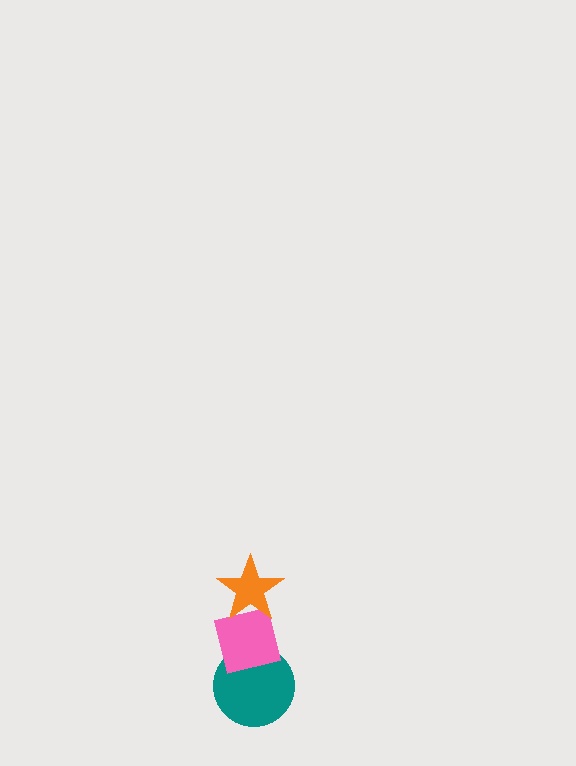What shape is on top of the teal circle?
The pink square is on top of the teal circle.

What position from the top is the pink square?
The pink square is 2nd from the top.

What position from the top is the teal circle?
The teal circle is 3rd from the top.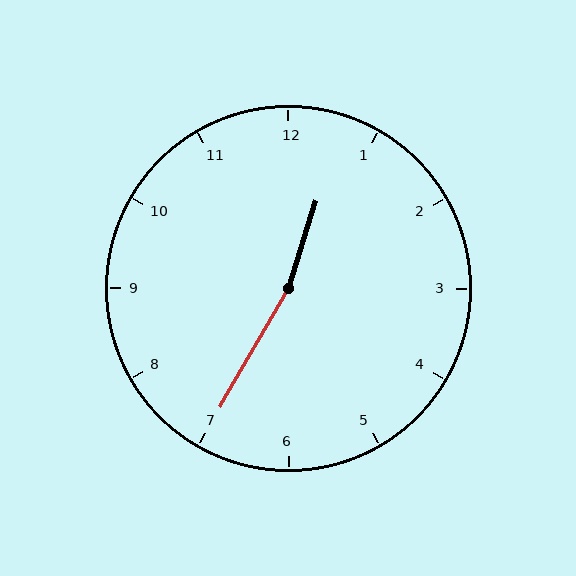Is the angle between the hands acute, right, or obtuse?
It is obtuse.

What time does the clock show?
12:35.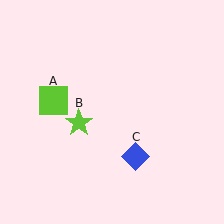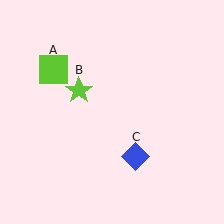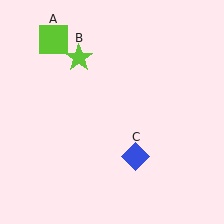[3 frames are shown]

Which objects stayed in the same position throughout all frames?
Blue diamond (object C) remained stationary.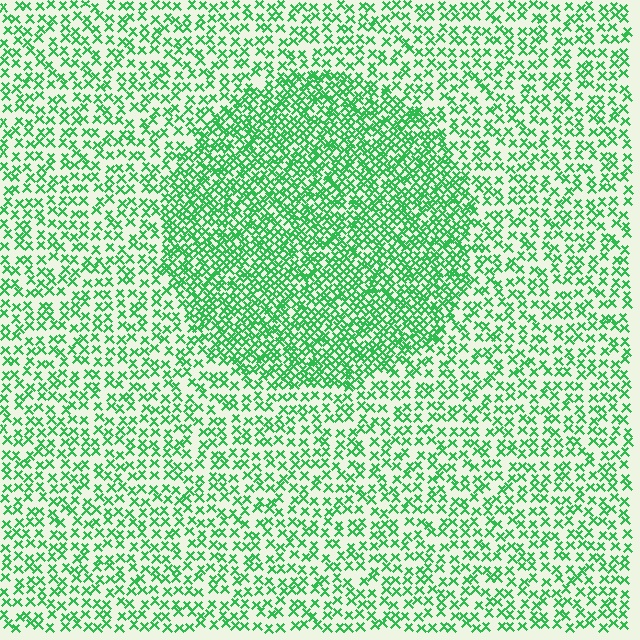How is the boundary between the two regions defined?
The boundary is defined by a change in element density (approximately 2.0x ratio). All elements are the same color, size, and shape.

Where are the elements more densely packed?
The elements are more densely packed inside the circle boundary.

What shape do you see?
I see a circle.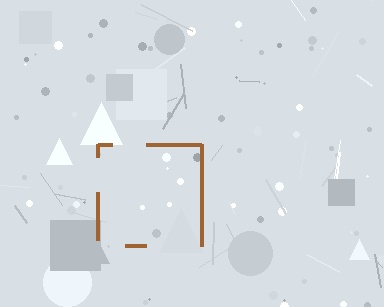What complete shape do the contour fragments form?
The contour fragments form a square.